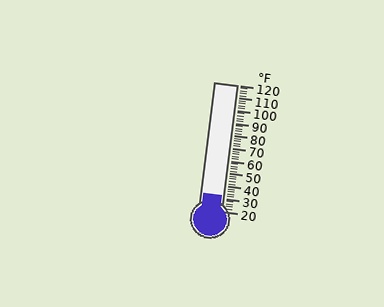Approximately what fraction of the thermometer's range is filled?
The thermometer is filled to approximately 10% of its range.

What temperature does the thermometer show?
The thermometer shows approximately 32°F.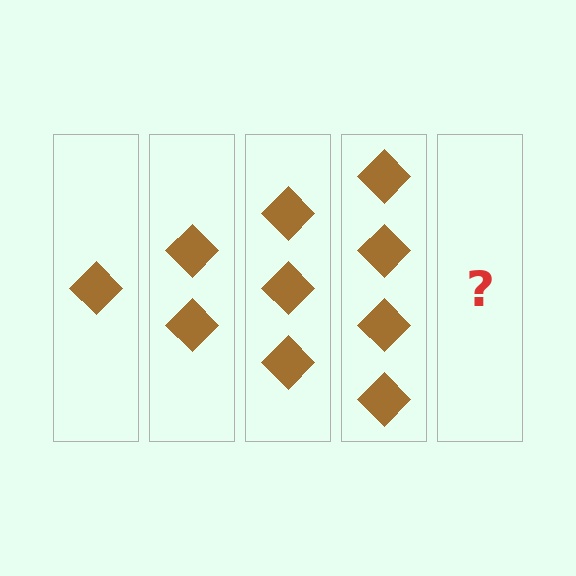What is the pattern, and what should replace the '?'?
The pattern is that each step adds one more diamond. The '?' should be 5 diamonds.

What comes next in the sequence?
The next element should be 5 diamonds.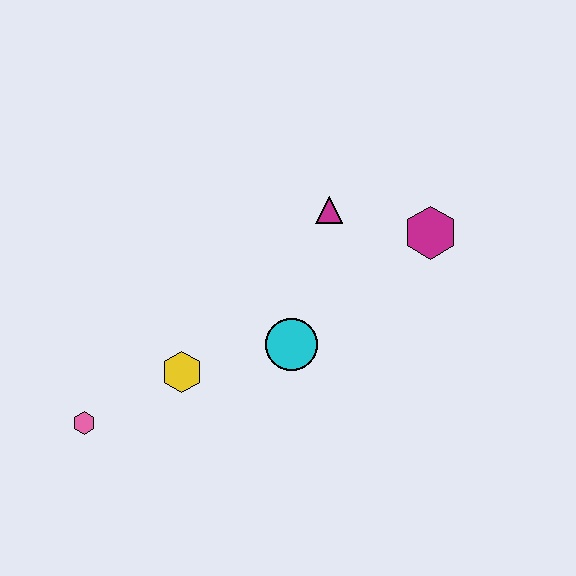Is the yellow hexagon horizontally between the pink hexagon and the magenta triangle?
Yes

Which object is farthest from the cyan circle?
The pink hexagon is farthest from the cyan circle.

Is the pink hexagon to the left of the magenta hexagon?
Yes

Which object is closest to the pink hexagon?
The yellow hexagon is closest to the pink hexagon.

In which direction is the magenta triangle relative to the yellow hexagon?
The magenta triangle is above the yellow hexagon.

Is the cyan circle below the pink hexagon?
No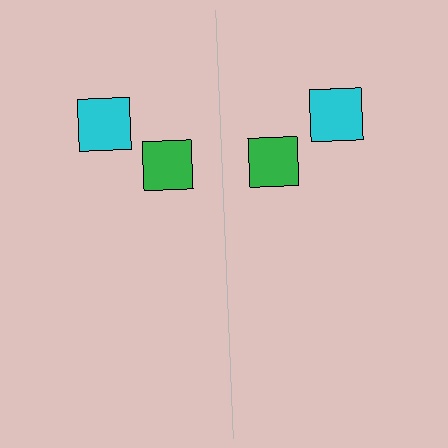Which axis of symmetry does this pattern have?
The pattern has a vertical axis of symmetry running through the center of the image.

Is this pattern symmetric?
Yes, this pattern has bilateral (reflection) symmetry.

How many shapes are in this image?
There are 4 shapes in this image.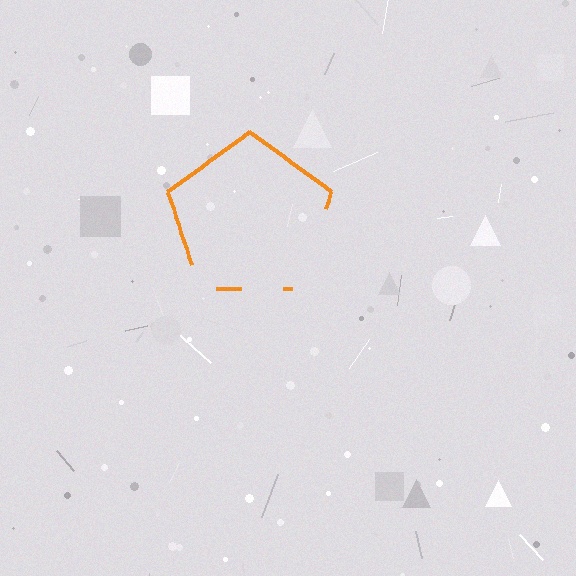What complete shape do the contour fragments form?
The contour fragments form a pentagon.